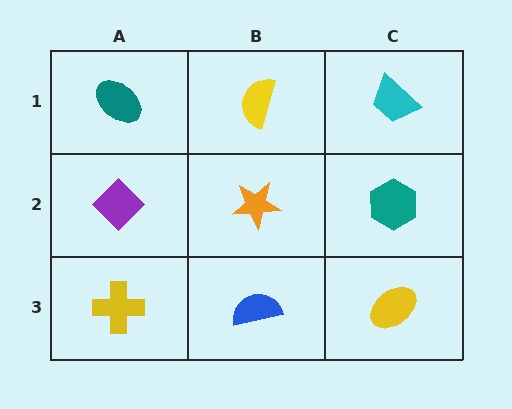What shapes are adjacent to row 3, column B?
An orange star (row 2, column B), a yellow cross (row 3, column A), a yellow ellipse (row 3, column C).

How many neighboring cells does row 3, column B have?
3.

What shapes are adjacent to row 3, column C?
A teal hexagon (row 2, column C), a blue semicircle (row 3, column B).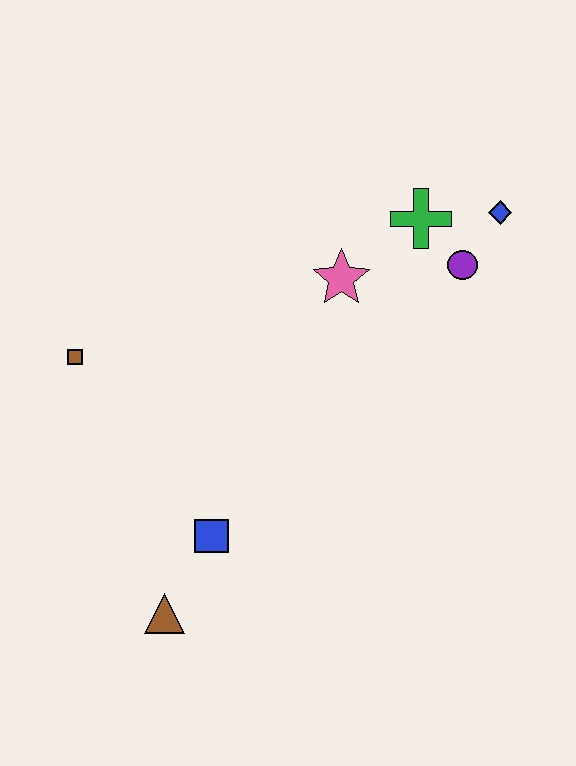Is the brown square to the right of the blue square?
No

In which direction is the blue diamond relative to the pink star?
The blue diamond is to the right of the pink star.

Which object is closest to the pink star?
The green cross is closest to the pink star.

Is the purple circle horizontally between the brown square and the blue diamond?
Yes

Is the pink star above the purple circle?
No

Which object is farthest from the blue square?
The blue diamond is farthest from the blue square.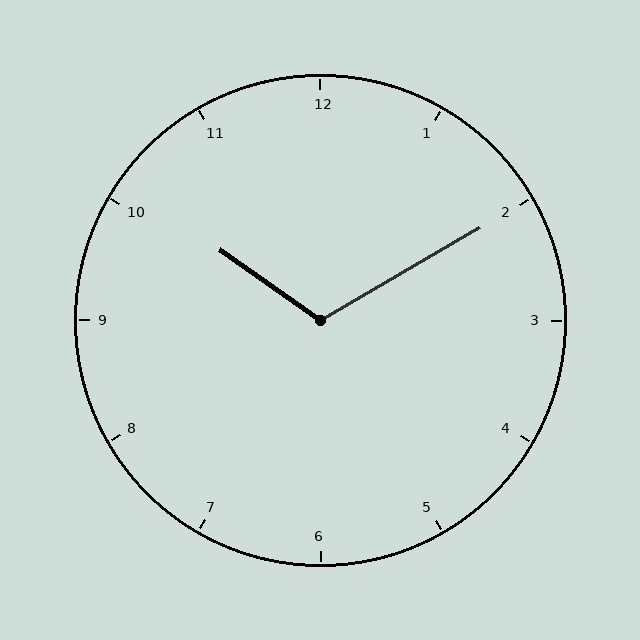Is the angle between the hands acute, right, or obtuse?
It is obtuse.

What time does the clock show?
10:10.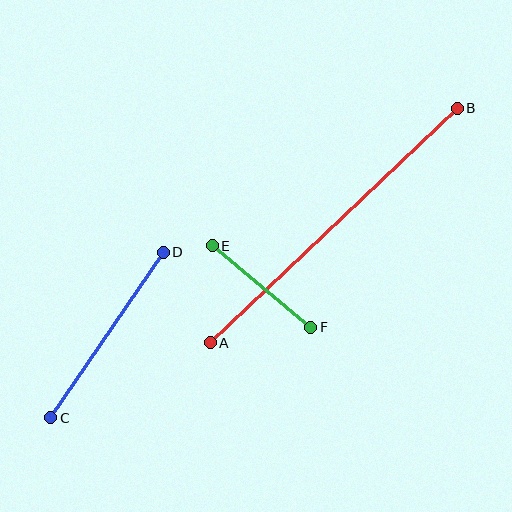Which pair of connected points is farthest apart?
Points A and B are farthest apart.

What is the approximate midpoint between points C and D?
The midpoint is at approximately (107, 335) pixels.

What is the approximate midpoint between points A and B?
The midpoint is at approximately (334, 226) pixels.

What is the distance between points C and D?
The distance is approximately 200 pixels.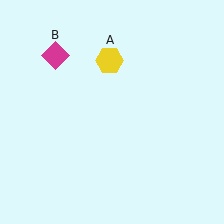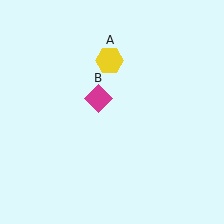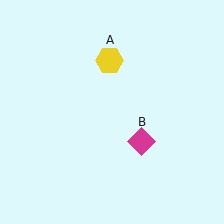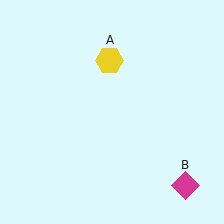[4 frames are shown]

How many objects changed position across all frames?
1 object changed position: magenta diamond (object B).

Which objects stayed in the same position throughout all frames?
Yellow hexagon (object A) remained stationary.